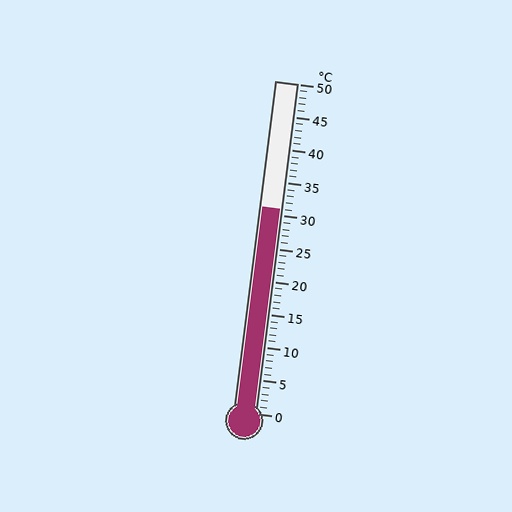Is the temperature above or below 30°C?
The temperature is above 30°C.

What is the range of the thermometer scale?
The thermometer scale ranges from 0°C to 50°C.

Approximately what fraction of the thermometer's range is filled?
The thermometer is filled to approximately 60% of its range.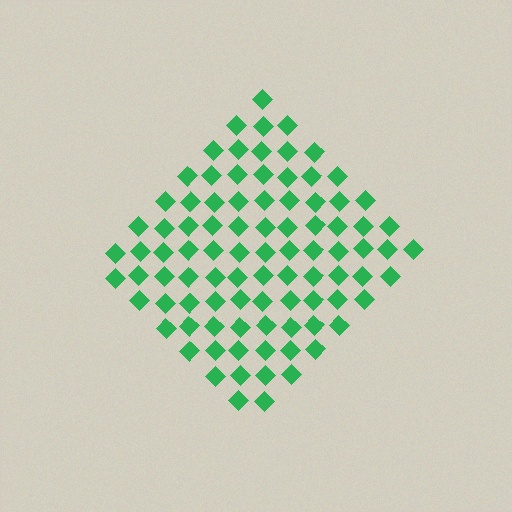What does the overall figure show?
The overall figure shows a diamond.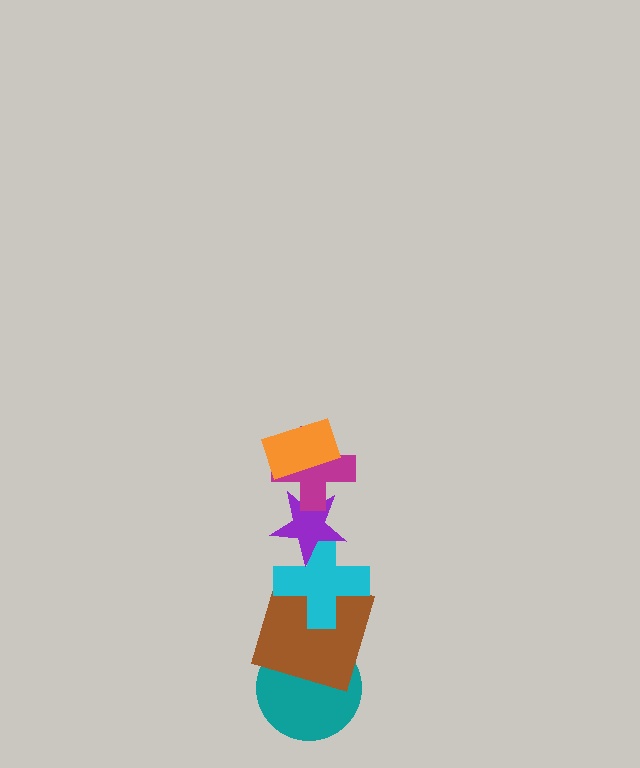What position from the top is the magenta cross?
The magenta cross is 2nd from the top.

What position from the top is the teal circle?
The teal circle is 6th from the top.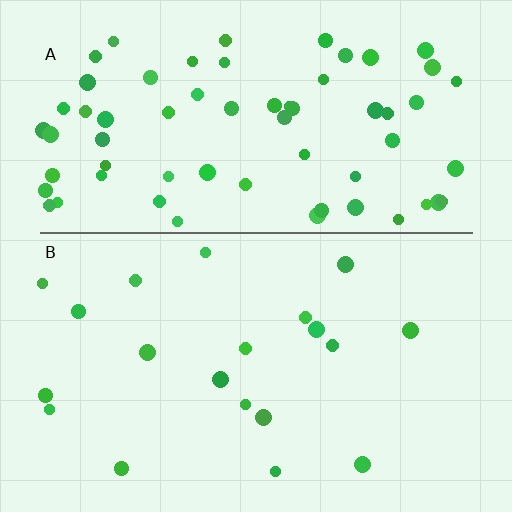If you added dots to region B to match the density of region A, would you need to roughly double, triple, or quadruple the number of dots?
Approximately triple.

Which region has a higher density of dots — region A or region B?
A (the top).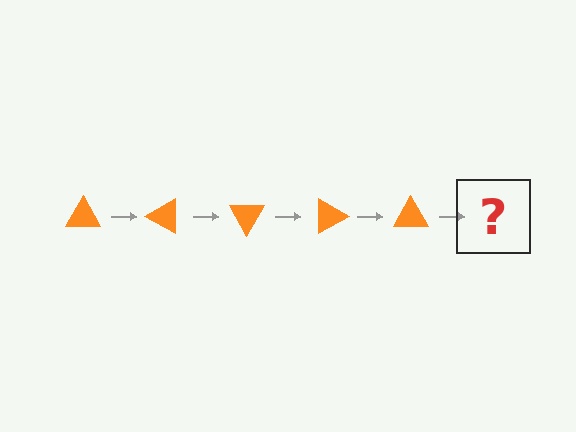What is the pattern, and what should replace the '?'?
The pattern is that the triangle rotates 30 degrees each step. The '?' should be an orange triangle rotated 150 degrees.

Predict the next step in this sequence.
The next step is an orange triangle rotated 150 degrees.